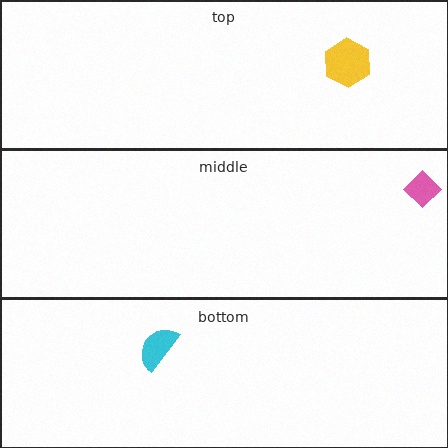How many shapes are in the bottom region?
1.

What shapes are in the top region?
The yellow hexagon.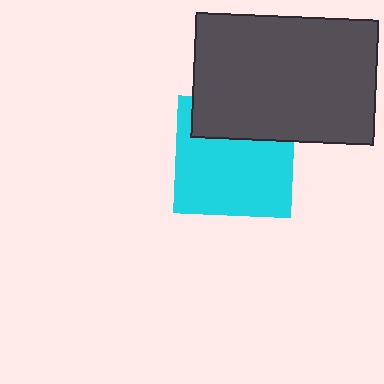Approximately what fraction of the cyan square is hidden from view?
Roughly 31% of the cyan square is hidden behind the dark gray rectangle.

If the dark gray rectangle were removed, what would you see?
You would see the complete cyan square.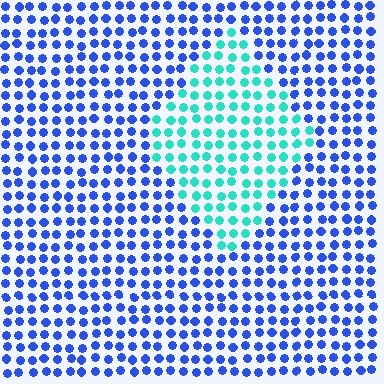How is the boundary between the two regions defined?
The boundary is defined purely by a slight shift in hue (about 57 degrees). Spacing, size, and orientation are identical on both sides.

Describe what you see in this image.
The image is filled with small blue elements in a uniform arrangement. A diamond-shaped region is visible where the elements are tinted to a slightly different hue, forming a subtle color boundary.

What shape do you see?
I see a diamond.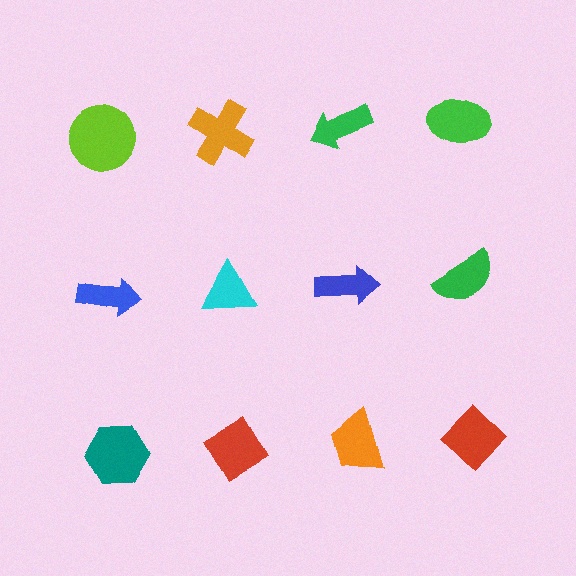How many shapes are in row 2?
4 shapes.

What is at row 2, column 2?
A cyan triangle.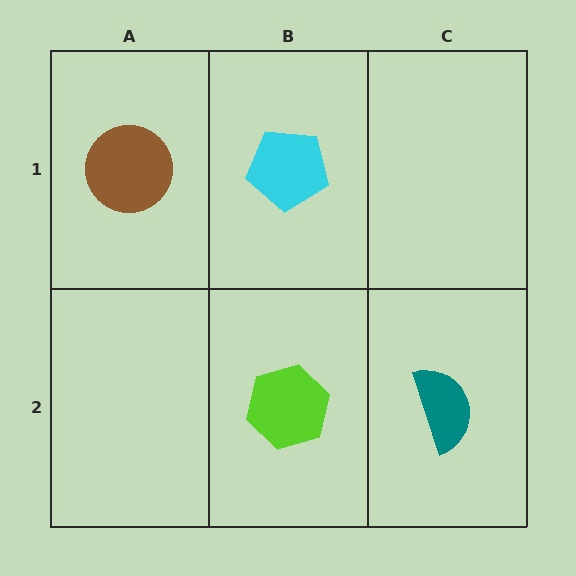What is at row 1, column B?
A cyan pentagon.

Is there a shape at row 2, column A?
No, that cell is empty.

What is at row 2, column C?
A teal semicircle.